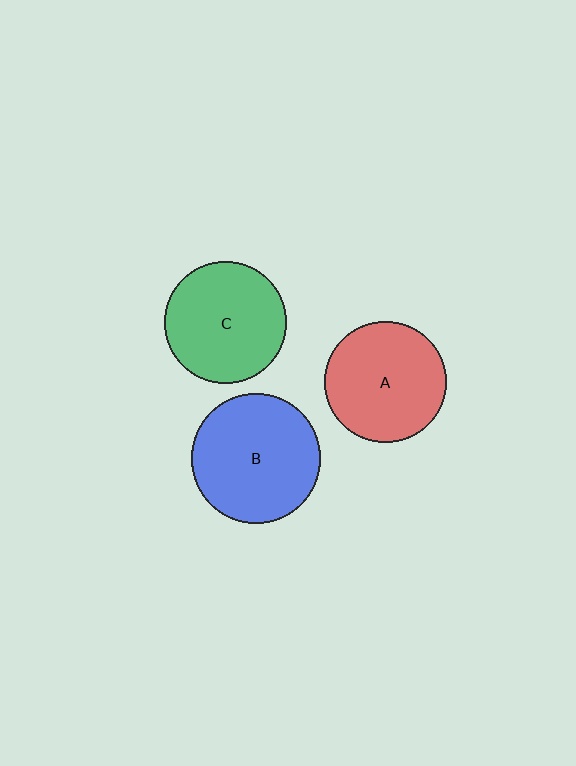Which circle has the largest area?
Circle B (blue).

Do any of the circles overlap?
No, none of the circles overlap.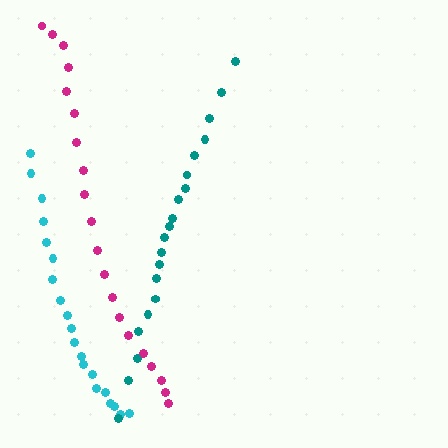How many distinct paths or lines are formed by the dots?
There are 3 distinct paths.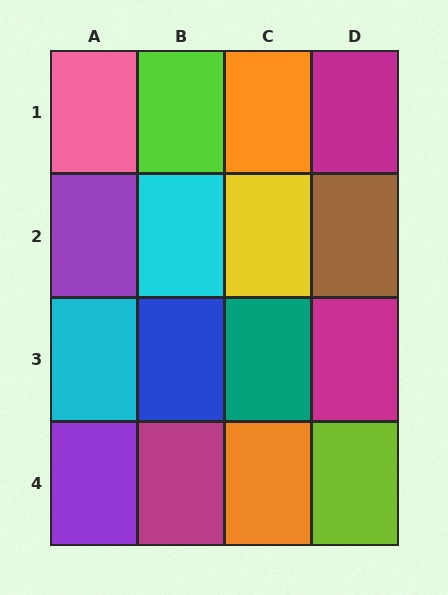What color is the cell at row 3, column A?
Cyan.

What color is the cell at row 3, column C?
Teal.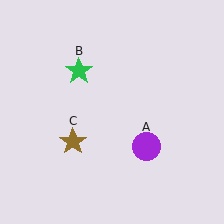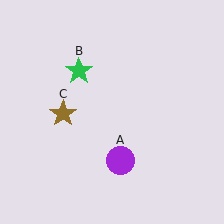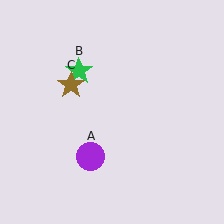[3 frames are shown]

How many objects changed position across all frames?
2 objects changed position: purple circle (object A), brown star (object C).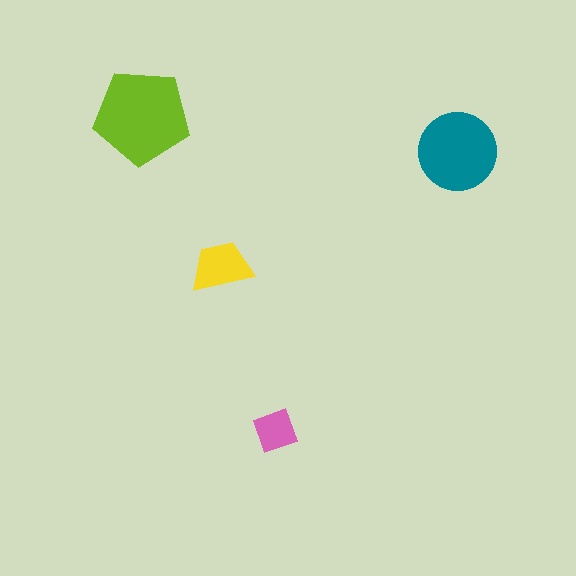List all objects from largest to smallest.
The lime pentagon, the teal circle, the yellow trapezoid, the pink diamond.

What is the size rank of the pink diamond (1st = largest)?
4th.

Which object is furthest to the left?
The lime pentagon is leftmost.